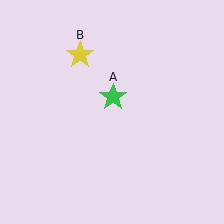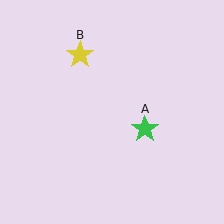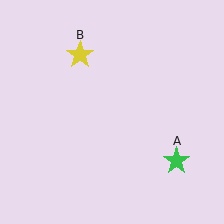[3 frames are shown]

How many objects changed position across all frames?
1 object changed position: green star (object A).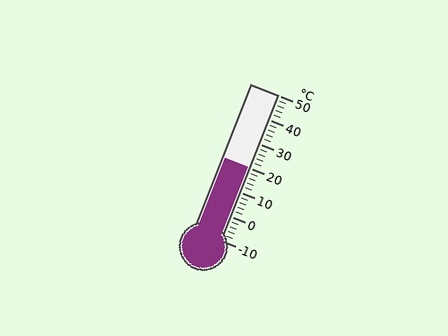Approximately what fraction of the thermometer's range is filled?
The thermometer is filled to approximately 50% of its range.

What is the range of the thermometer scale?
The thermometer scale ranges from -10°C to 50°C.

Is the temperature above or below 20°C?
The temperature is at 20°C.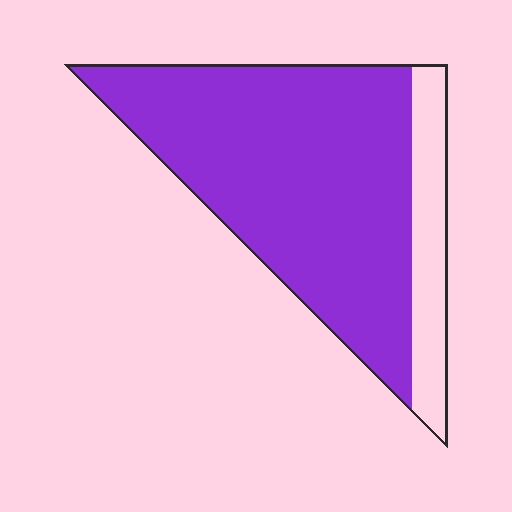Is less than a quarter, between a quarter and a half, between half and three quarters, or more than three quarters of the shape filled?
More than three quarters.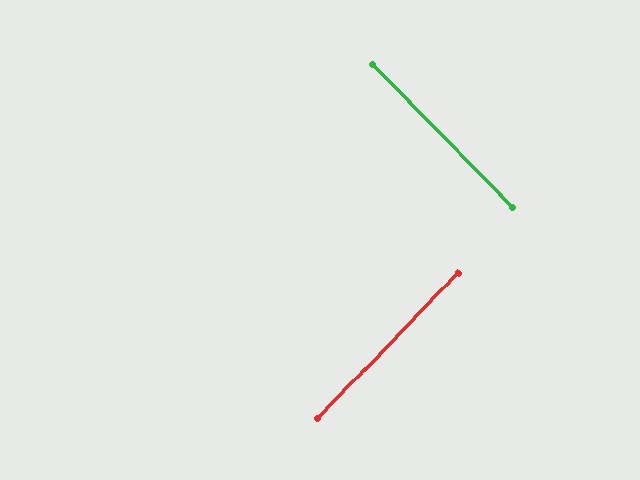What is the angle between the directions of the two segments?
Approximately 88 degrees.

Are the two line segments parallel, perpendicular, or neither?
Perpendicular — they meet at approximately 88°.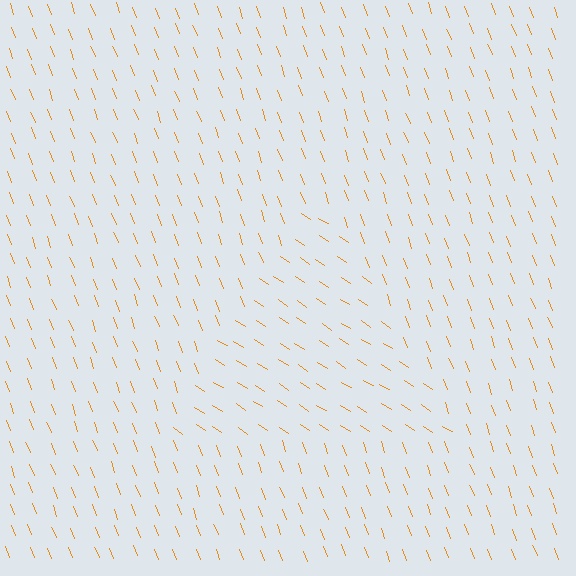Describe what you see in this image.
The image is filled with small orange line segments. A triangle region in the image has lines oriented differently from the surrounding lines, creating a visible texture boundary.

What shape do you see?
I see a triangle.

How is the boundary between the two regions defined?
The boundary is defined purely by a change in line orientation (approximately 36 degrees difference). All lines are the same color and thickness.